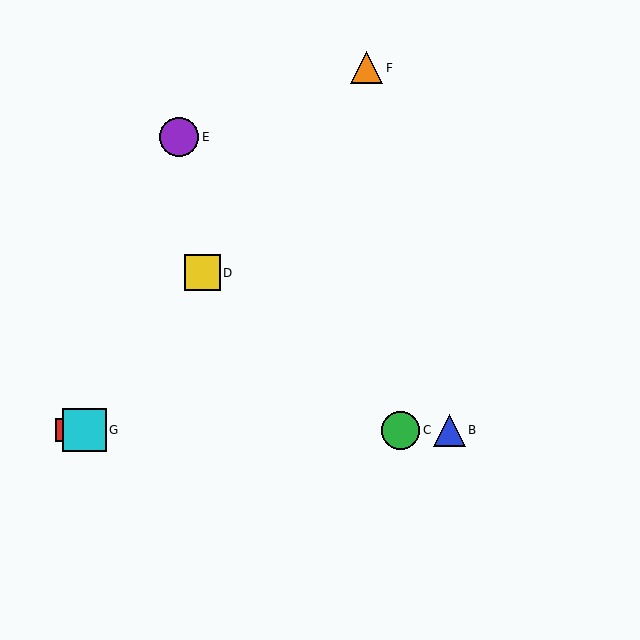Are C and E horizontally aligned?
No, C is at y≈430 and E is at y≈137.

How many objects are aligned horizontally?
4 objects (A, B, C, G) are aligned horizontally.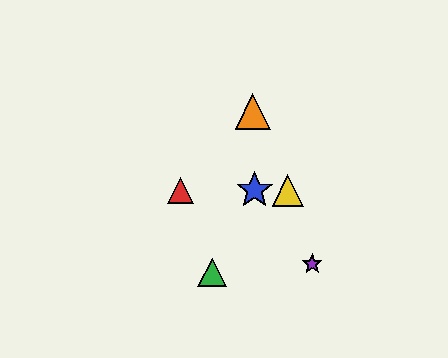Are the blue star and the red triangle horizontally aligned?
Yes, both are at y≈190.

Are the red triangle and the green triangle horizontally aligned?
No, the red triangle is at y≈190 and the green triangle is at y≈273.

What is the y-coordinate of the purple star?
The purple star is at y≈264.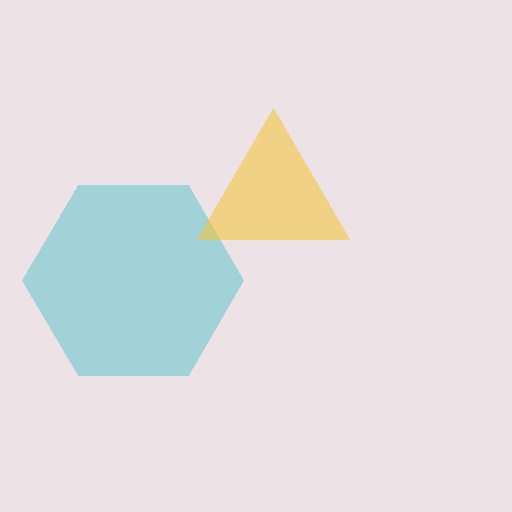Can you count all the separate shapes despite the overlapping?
Yes, there are 2 separate shapes.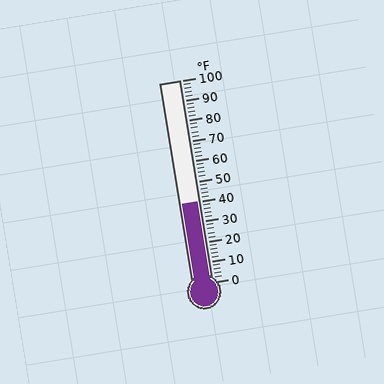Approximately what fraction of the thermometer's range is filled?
The thermometer is filled to approximately 40% of its range.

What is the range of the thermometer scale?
The thermometer scale ranges from 0°F to 100°F.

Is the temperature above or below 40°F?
The temperature is at 40°F.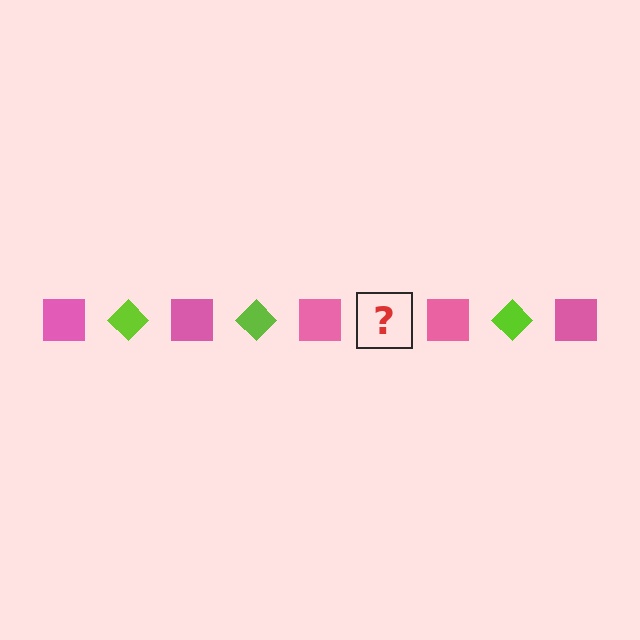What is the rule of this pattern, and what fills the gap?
The rule is that the pattern alternates between pink square and lime diamond. The gap should be filled with a lime diamond.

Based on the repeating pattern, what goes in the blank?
The blank should be a lime diamond.